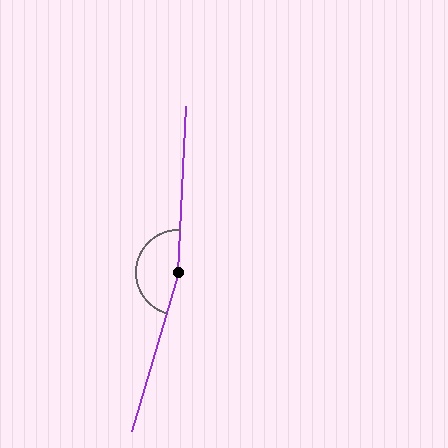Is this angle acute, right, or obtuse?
It is obtuse.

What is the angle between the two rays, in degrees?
Approximately 166 degrees.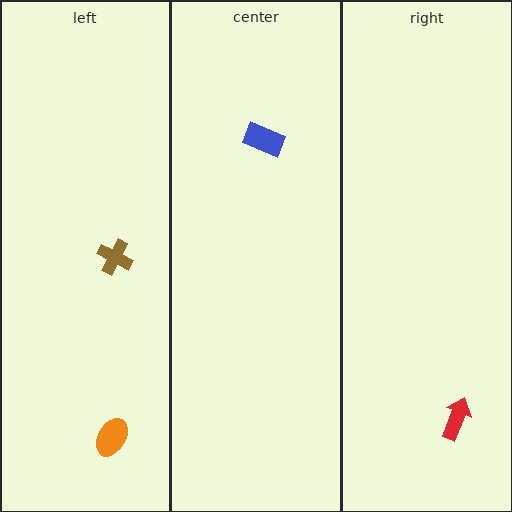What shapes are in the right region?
The red arrow.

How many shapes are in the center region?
1.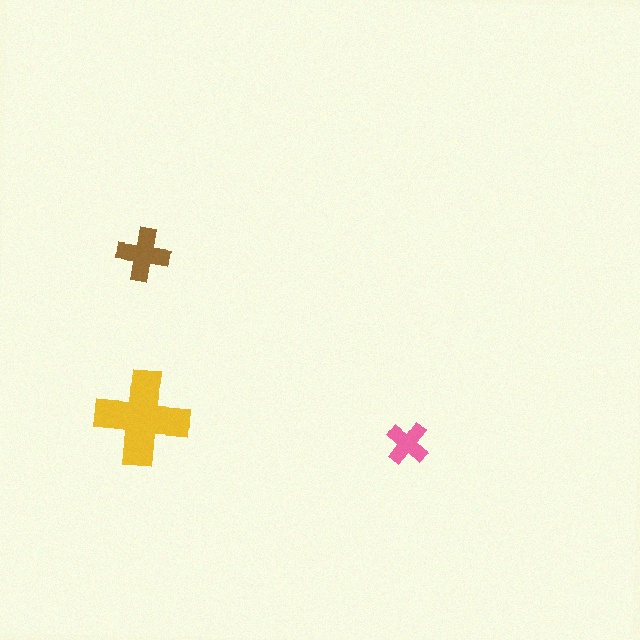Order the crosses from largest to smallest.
the yellow one, the brown one, the pink one.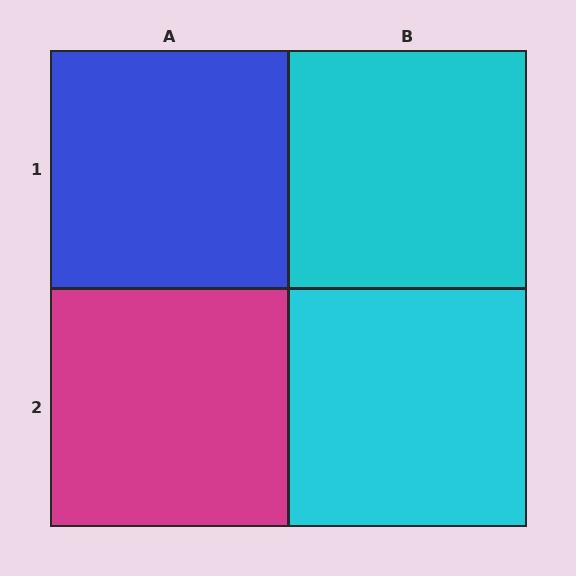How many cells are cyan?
2 cells are cyan.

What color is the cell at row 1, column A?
Blue.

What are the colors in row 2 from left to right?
Magenta, cyan.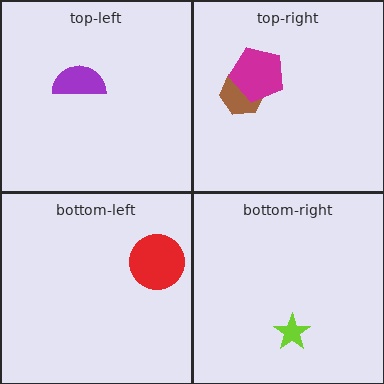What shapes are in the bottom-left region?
The red circle.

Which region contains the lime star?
The bottom-right region.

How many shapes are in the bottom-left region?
1.